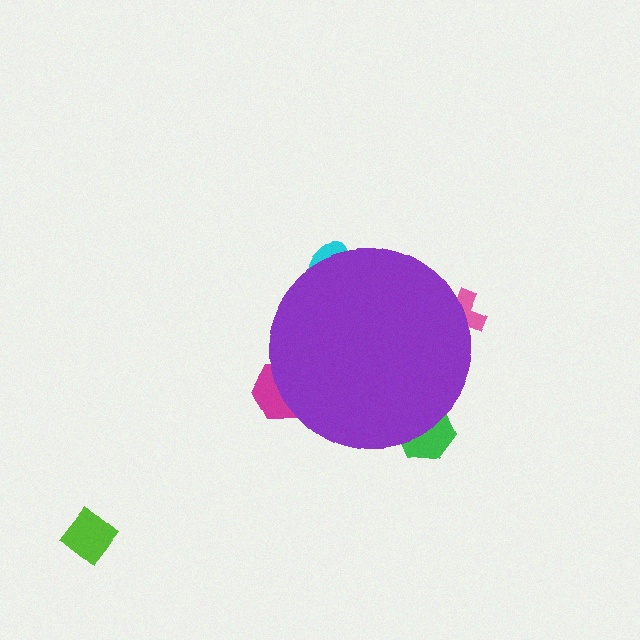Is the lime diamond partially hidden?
No, the lime diamond is fully visible.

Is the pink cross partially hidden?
Yes, the pink cross is partially hidden behind the purple circle.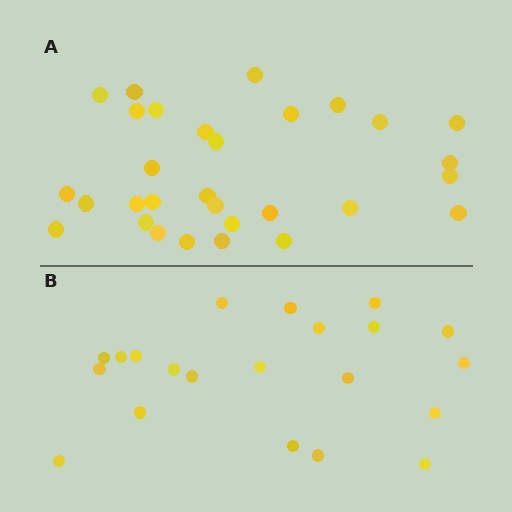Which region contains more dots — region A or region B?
Region A (the top region) has more dots.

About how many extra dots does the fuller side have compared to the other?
Region A has roughly 8 or so more dots than region B.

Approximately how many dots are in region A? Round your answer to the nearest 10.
About 30 dots.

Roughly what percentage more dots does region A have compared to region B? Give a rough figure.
About 45% more.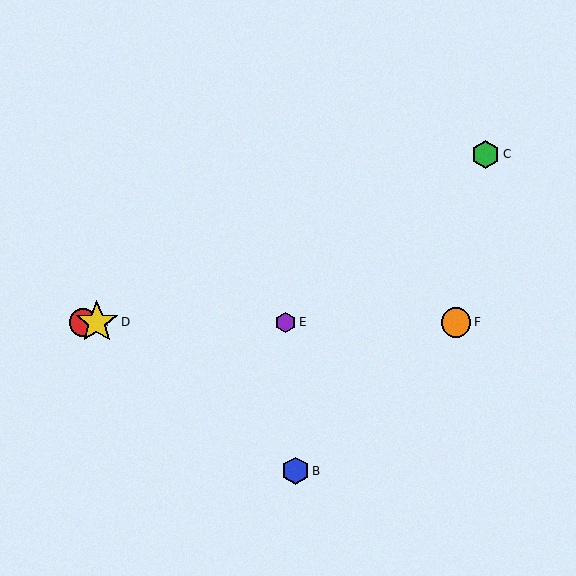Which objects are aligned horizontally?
Objects A, D, E, F are aligned horizontally.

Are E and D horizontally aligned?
Yes, both are at y≈322.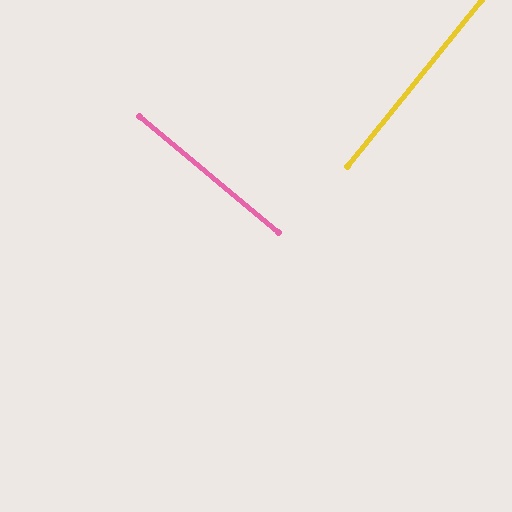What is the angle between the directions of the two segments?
Approximately 89 degrees.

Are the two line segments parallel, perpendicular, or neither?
Perpendicular — they meet at approximately 89°.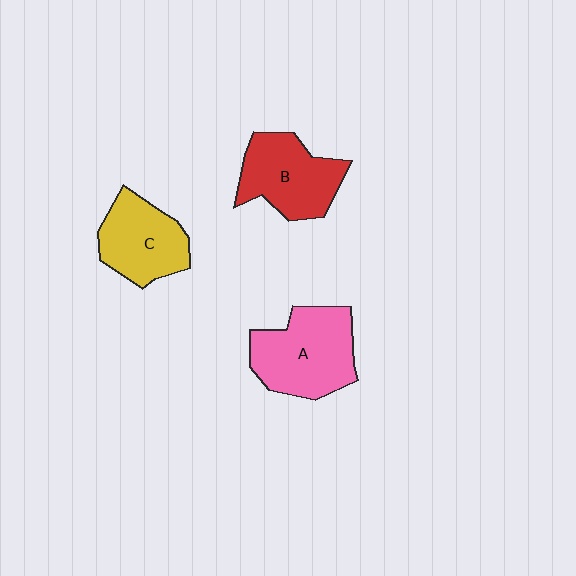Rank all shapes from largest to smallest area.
From largest to smallest: A (pink), B (red), C (yellow).